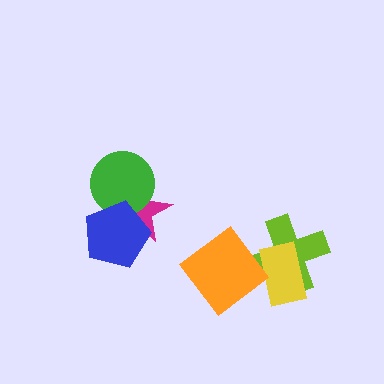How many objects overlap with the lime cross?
2 objects overlap with the lime cross.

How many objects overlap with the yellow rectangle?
2 objects overlap with the yellow rectangle.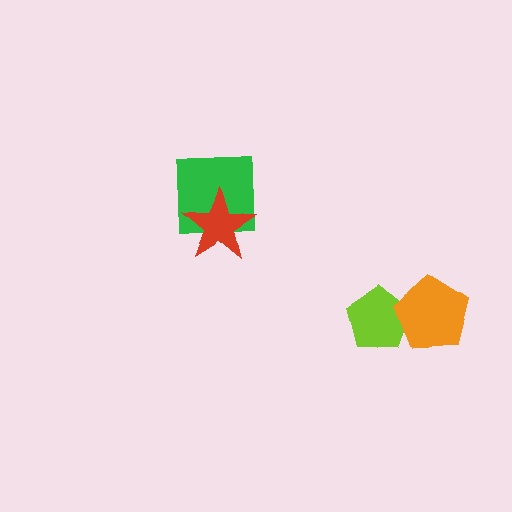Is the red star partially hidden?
No, no other shape covers it.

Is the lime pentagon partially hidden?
Yes, it is partially covered by another shape.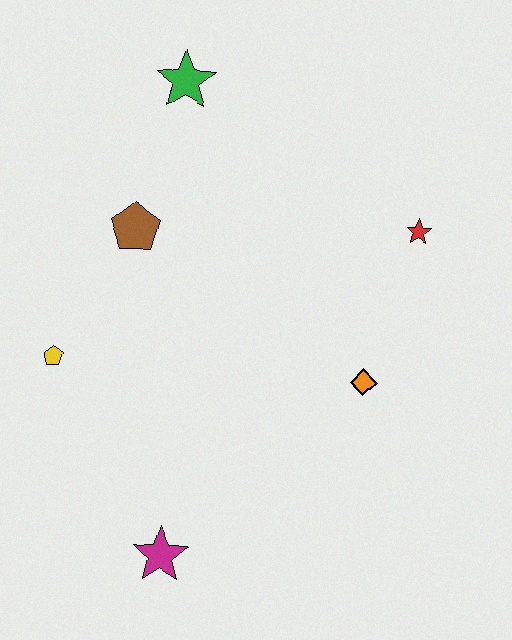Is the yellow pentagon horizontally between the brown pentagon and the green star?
No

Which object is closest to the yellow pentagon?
The brown pentagon is closest to the yellow pentagon.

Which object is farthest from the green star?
The magenta star is farthest from the green star.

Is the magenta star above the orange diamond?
No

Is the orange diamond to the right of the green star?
Yes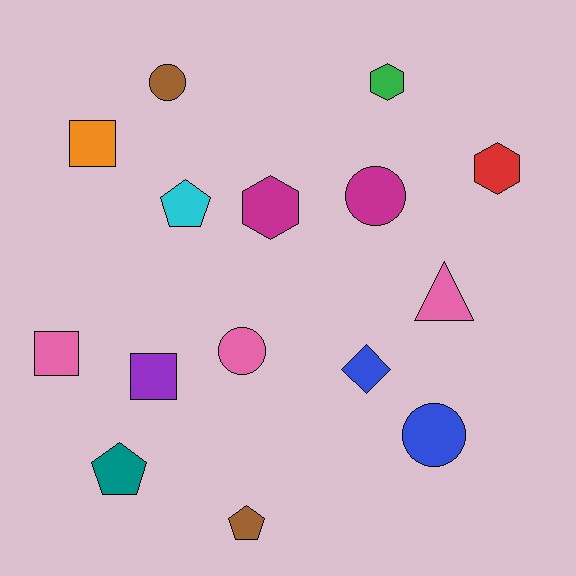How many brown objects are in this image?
There are 2 brown objects.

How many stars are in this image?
There are no stars.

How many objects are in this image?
There are 15 objects.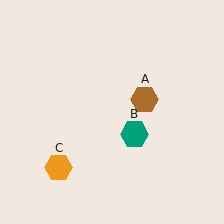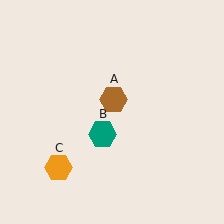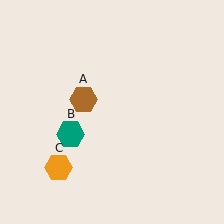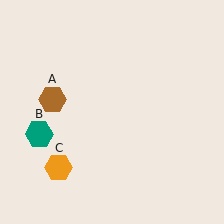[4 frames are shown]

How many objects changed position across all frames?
2 objects changed position: brown hexagon (object A), teal hexagon (object B).